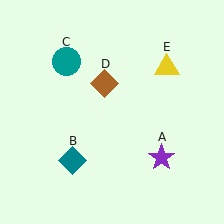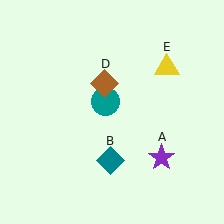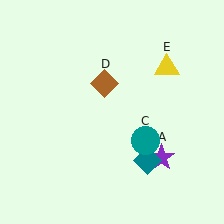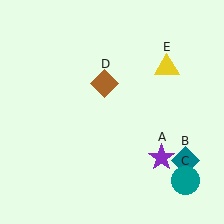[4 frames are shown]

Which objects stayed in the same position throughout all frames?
Purple star (object A) and brown diamond (object D) and yellow triangle (object E) remained stationary.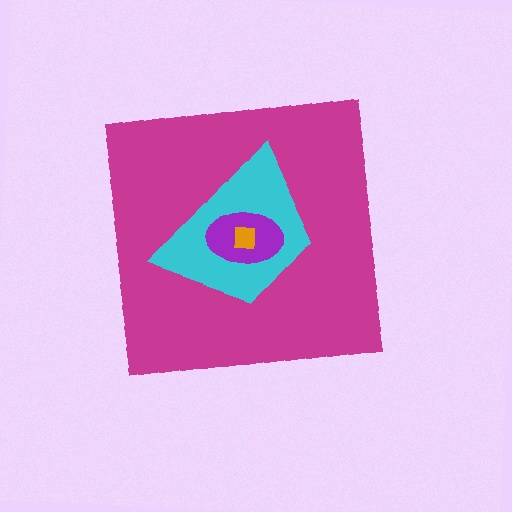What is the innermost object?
The orange square.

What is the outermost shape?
The magenta square.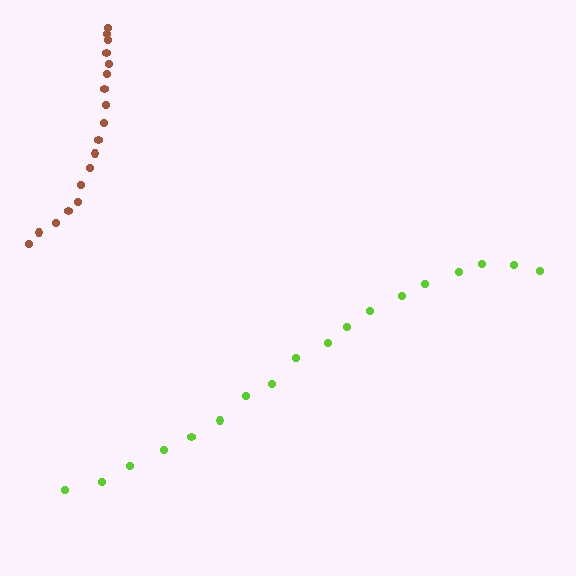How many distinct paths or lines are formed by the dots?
There are 2 distinct paths.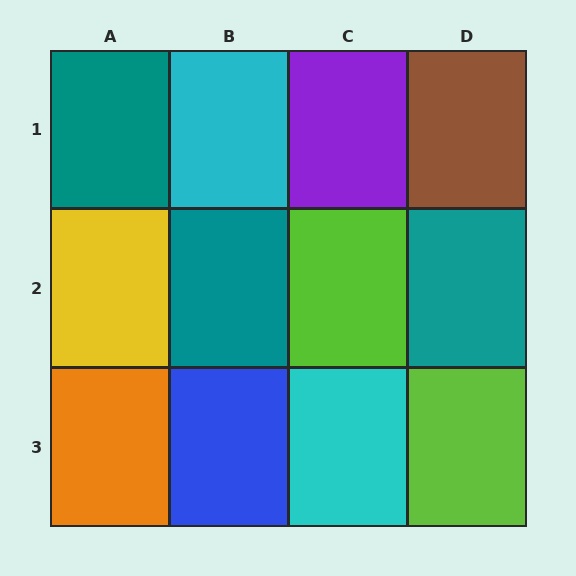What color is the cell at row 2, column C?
Lime.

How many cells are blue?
1 cell is blue.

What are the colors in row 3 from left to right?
Orange, blue, cyan, lime.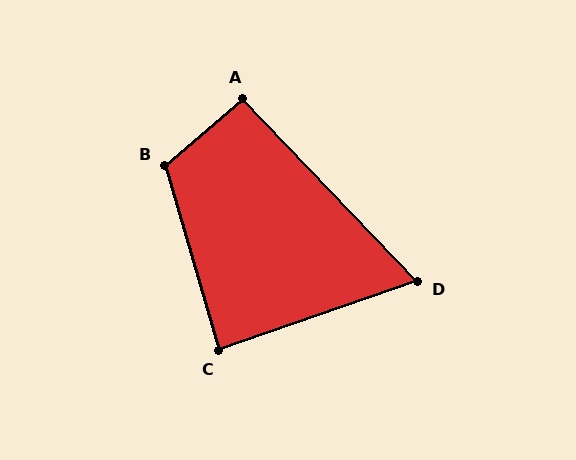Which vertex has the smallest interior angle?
D, at approximately 66 degrees.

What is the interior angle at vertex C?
Approximately 87 degrees (approximately right).